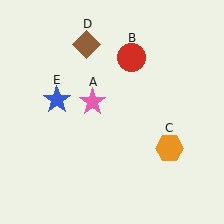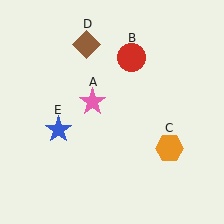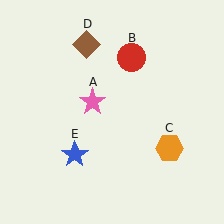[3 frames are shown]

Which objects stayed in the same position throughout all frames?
Pink star (object A) and red circle (object B) and orange hexagon (object C) and brown diamond (object D) remained stationary.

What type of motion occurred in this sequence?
The blue star (object E) rotated counterclockwise around the center of the scene.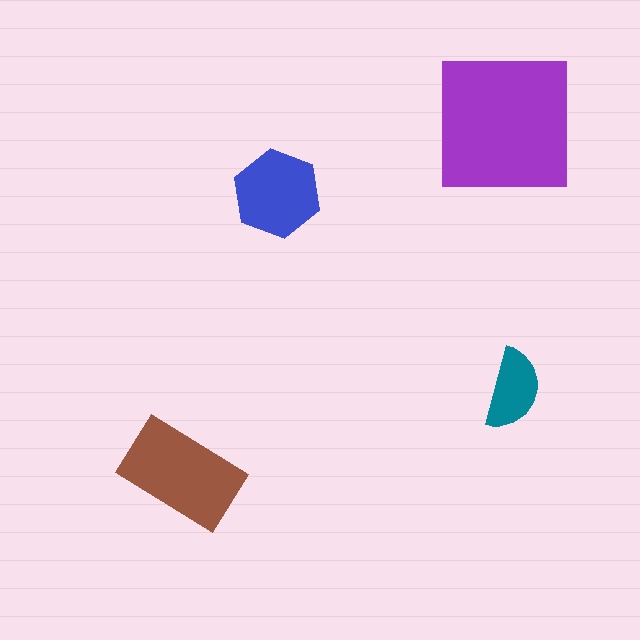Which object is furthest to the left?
The brown rectangle is leftmost.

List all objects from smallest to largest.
The teal semicircle, the blue hexagon, the brown rectangle, the purple square.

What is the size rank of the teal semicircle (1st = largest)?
4th.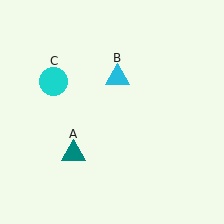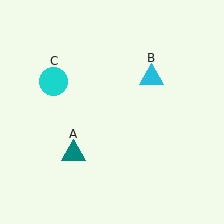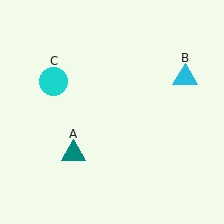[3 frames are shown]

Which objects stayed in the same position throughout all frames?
Teal triangle (object A) and cyan circle (object C) remained stationary.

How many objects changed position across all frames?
1 object changed position: cyan triangle (object B).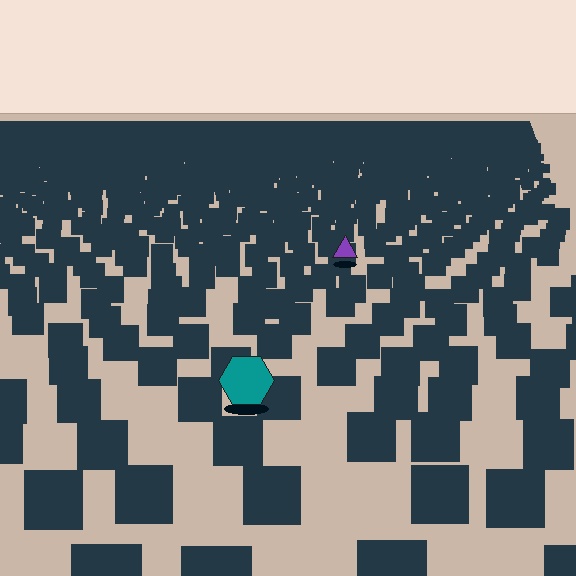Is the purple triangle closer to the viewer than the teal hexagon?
No. The teal hexagon is closer — you can tell from the texture gradient: the ground texture is coarser near it.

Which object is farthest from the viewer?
The purple triangle is farthest from the viewer. It appears smaller and the ground texture around it is denser.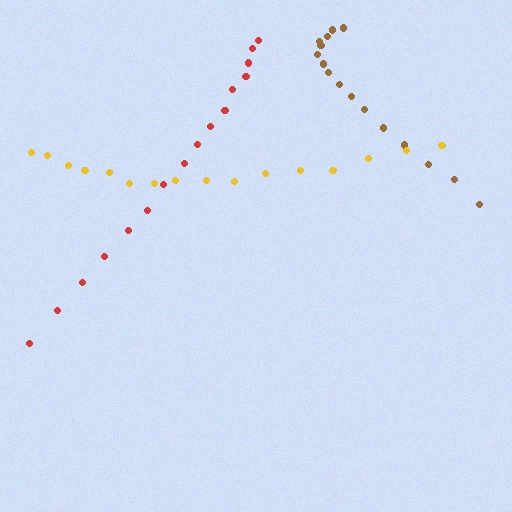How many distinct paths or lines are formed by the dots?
There are 3 distinct paths.